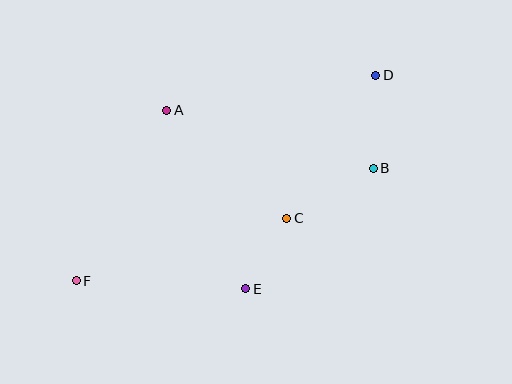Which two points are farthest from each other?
Points D and F are farthest from each other.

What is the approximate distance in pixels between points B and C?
The distance between B and C is approximately 100 pixels.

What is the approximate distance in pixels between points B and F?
The distance between B and F is approximately 318 pixels.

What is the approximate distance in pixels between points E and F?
The distance between E and F is approximately 170 pixels.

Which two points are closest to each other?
Points C and E are closest to each other.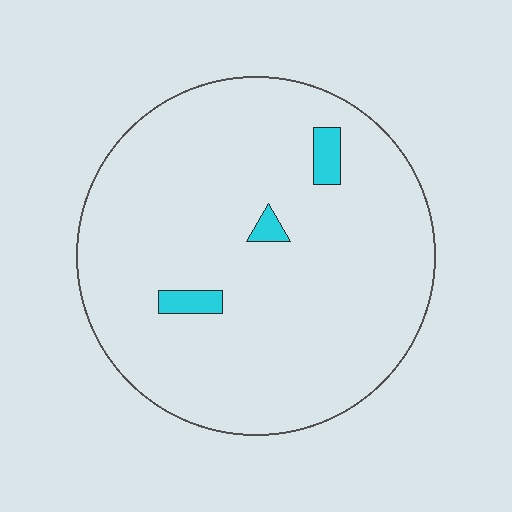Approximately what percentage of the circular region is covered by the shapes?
Approximately 5%.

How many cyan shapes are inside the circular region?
3.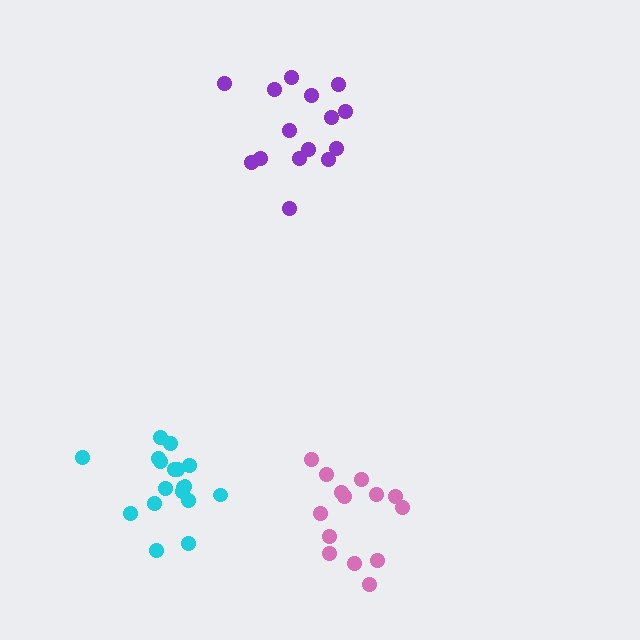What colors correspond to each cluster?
The clusters are colored: cyan, purple, pink.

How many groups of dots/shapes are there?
There are 3 groups.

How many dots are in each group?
Group 1: 18 dots, Group 2: 15 dots, Group 3: 14 dots (47 total).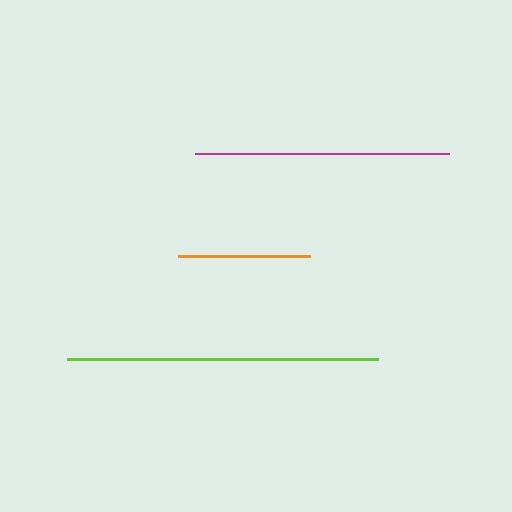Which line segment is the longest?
The lime line is the longest at approximately 311 pixels.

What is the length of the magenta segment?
The magenta segment is approximately 254 pixels long.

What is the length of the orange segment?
The orange segment is approximately 132 pixels long.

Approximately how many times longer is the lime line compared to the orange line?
The lime line is approximately 2.4 times the length of the orange line.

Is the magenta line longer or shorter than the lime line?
The lime line is longer than the magenta line.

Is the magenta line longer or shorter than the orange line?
The magenta line is longer than the orange line.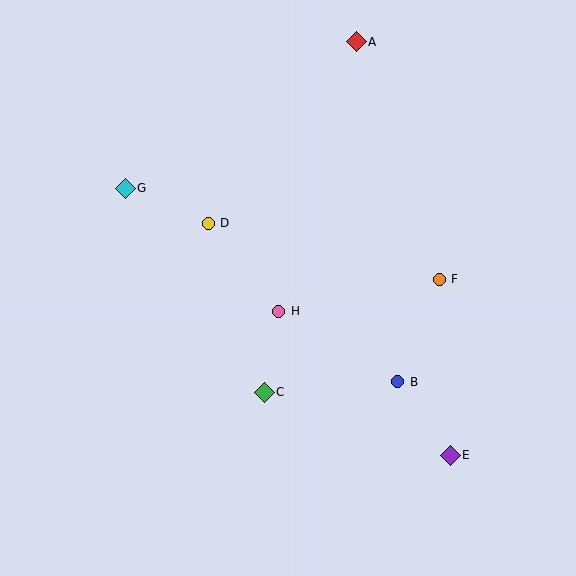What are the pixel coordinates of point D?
Point D is at (208, 223).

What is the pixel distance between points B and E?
The distance between B and E is 90 pixels.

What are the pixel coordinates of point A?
Point A is at (356, 42).